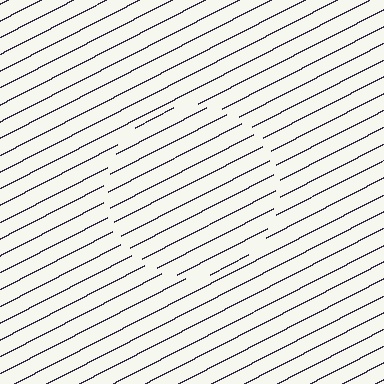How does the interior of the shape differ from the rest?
The interior of the shape contains the same grating, shifted by half a period — the contour is defined by the phase discontinuity where line-ends from the inner and outer gratings abut.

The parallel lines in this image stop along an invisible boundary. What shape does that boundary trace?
An illusory circle. The interior of the shape contains the same grating, shifted by half a period — the contour is defined by the phase discontinuity where line-ends from the inner and outer gratings abut.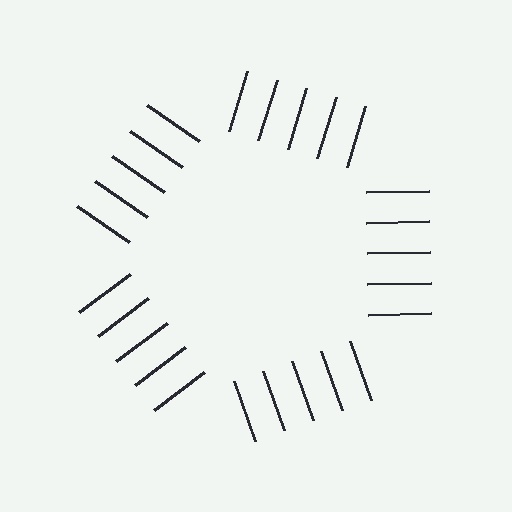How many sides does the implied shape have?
5 sides — the line-ends trace a pentagon.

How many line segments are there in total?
25 — 5 along each of the 5 edges.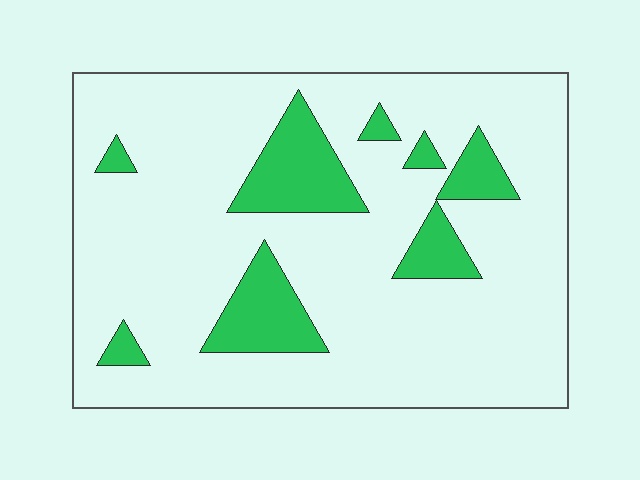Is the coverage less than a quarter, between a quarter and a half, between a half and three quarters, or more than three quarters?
Less than a quarter.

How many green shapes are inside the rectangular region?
8.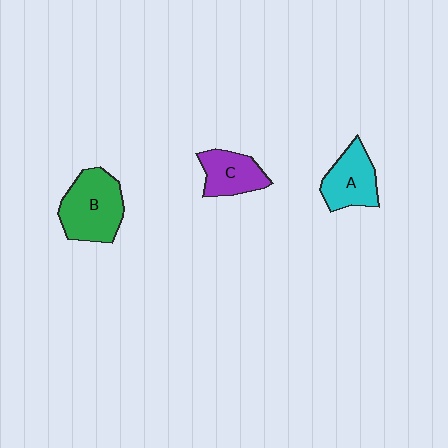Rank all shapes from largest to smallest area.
From largest to smallest: B (green), A (cyan), C (purple).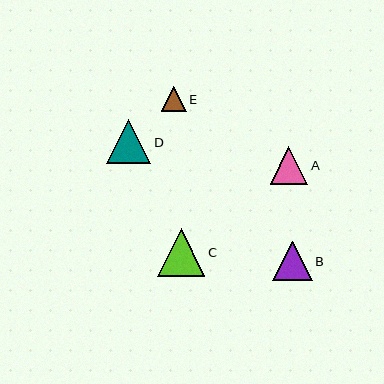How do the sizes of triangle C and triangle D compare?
Triangle C and triangle D are approximately the same size.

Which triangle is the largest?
Triangle C is the largest with a size of approximately 48 pixels.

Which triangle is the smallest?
Triangle E is the smallest with a size of approximately 25 pixels.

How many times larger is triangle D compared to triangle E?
Triangle D is approximately 1.8 times the size of triangle E.